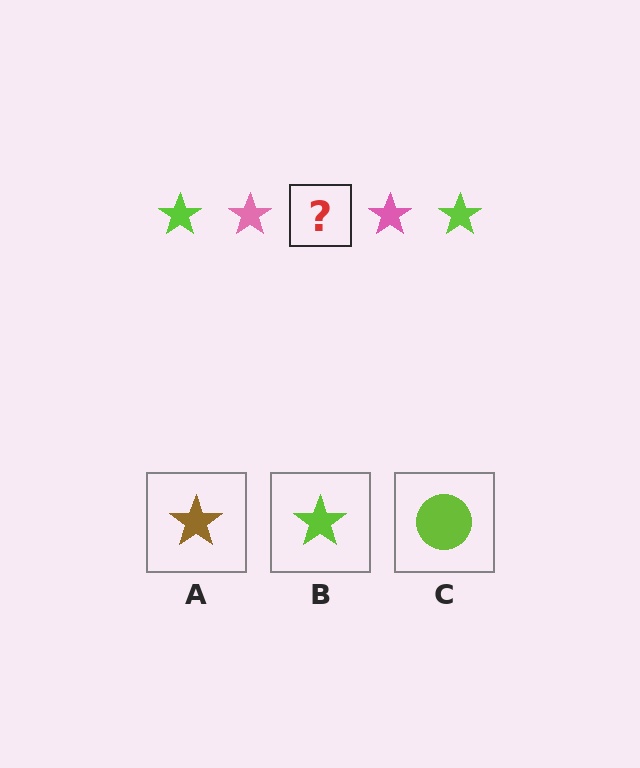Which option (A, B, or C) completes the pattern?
B.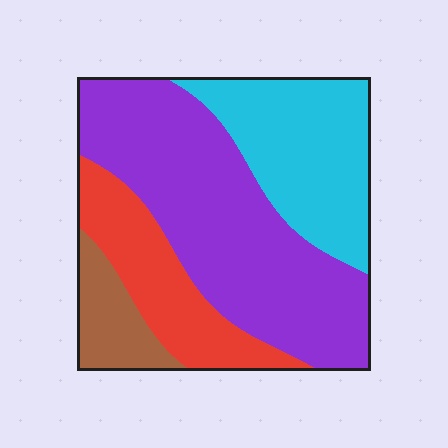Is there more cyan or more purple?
Purple.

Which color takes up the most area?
Purple, at roughly 45%.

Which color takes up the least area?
Brown, at roughly 10%.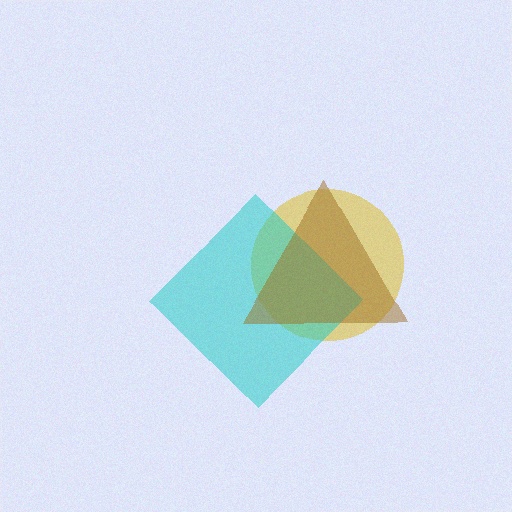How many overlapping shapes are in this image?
There are 3 overlapping shapes in the image.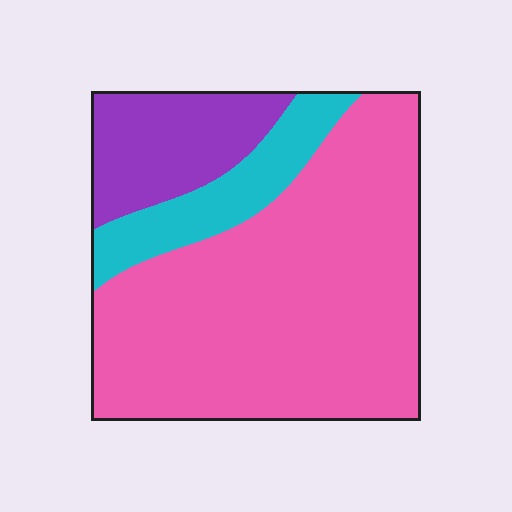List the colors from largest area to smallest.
From largest to smallest: pink, purple, cyan.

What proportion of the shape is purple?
Purple takes up less than a quarter of the shape.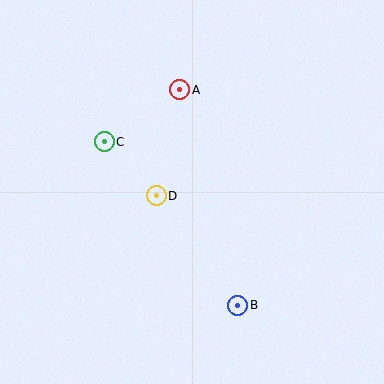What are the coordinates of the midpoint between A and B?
The midpoint between A and B is at (209, 197).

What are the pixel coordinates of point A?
Point A is at (180, 90).